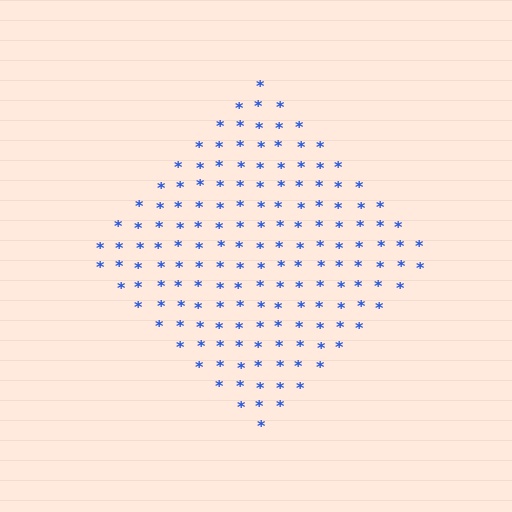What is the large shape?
The large shape is a diamond.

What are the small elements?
The small elements are asterisks.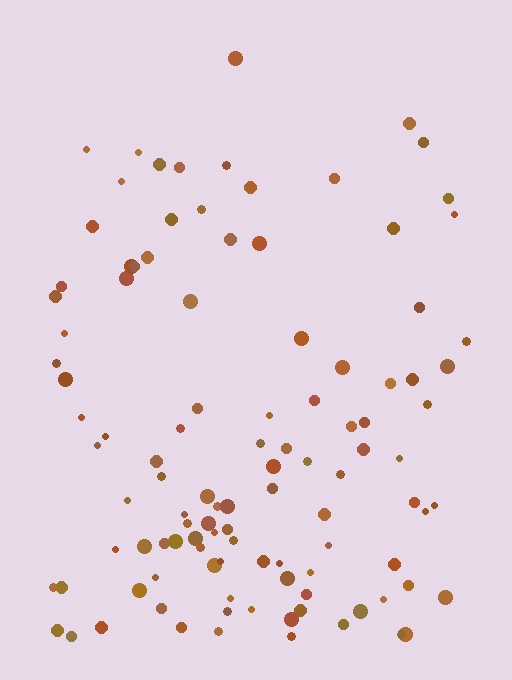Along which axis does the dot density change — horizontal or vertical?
Vertical.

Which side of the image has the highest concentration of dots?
The bottom.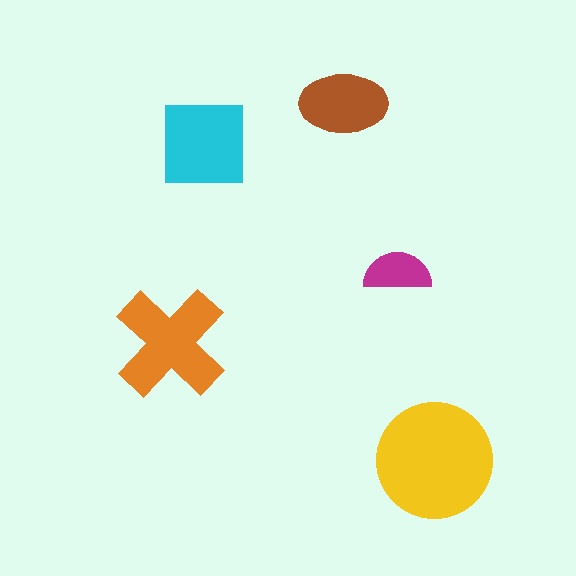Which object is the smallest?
The magenta semicircle.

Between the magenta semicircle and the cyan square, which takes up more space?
The cyan square.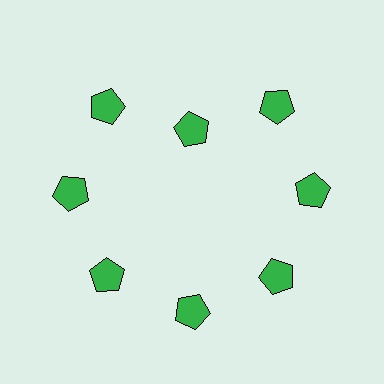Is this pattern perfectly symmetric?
No. The 8 green pentagons are arranged in a ring, but one element near the 12 o'clock position is pulled inward toward the center, breaking the 8-fold rotational symmetry.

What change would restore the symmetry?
The symmetry would be restored by moving it outward, back onto the ring so that all 8 pentagons sit at equal angles and equal distance from the center.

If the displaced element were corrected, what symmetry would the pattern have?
It would have 8-fold rotational symmetry — the pattern would map onto itself every 45 degrees.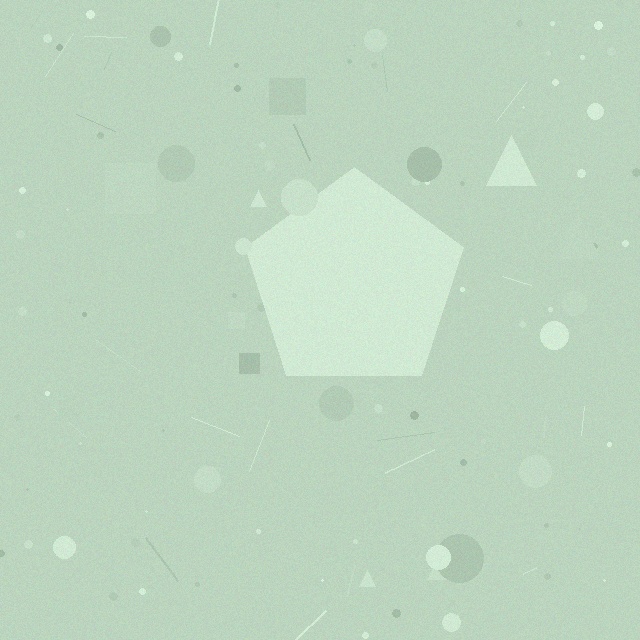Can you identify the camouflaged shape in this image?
The camouflaged shape is a pentagon.